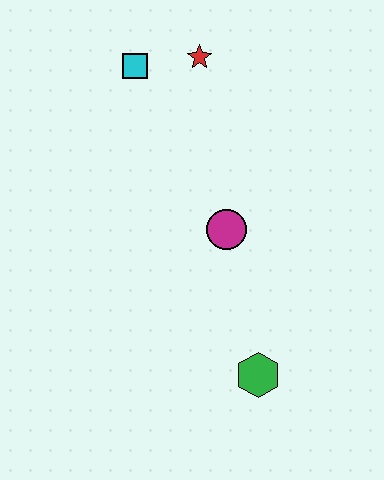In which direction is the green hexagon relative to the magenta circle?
The green hexagon is below the magenta circle.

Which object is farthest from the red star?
The green hexagon is farthest from the red star.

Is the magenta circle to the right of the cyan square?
Yes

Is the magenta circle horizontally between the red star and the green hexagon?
Yes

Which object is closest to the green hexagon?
The magenta circle is closest to the green hexagon.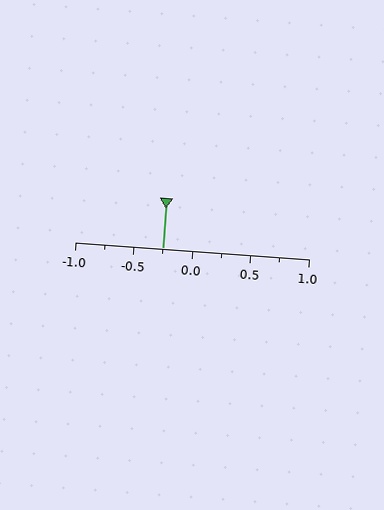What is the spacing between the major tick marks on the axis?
The major ticks are spaced 0.5 apart.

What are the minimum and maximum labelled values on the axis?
The axis runs from -1.0 to 1.0.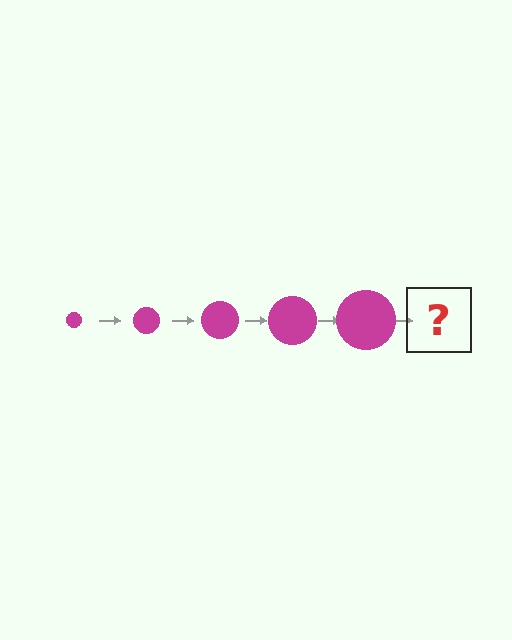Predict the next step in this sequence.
The next step is a magenta circle, larger than the previous one.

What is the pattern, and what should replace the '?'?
The pattern is that the circle gets progressively larger each step. The '?' should be a magenta circle, larger than the previous one.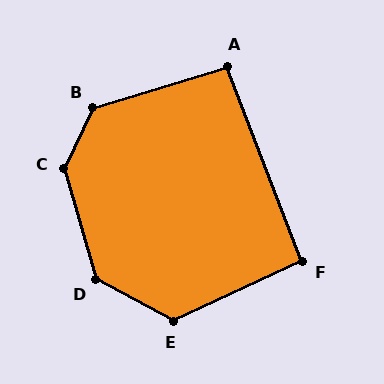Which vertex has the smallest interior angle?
F, at approximately 94 degrees.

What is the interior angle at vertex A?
Approximately 94 degrees (approximately right).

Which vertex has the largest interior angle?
C, at approximately 139 degrees.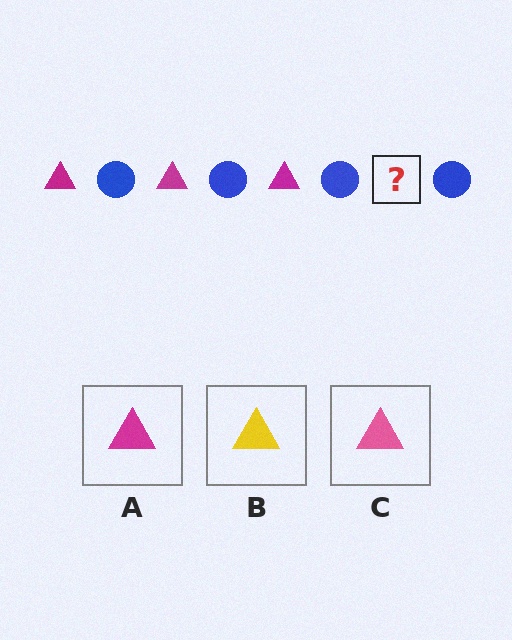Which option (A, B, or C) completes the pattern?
A.